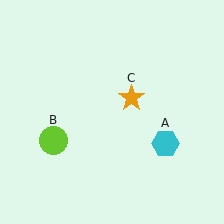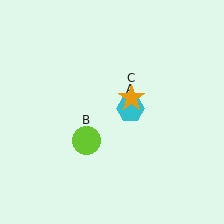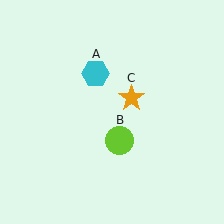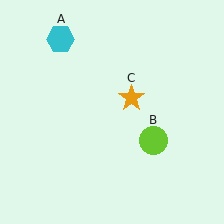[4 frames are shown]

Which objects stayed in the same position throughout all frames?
Orange star (object C) remained stationary.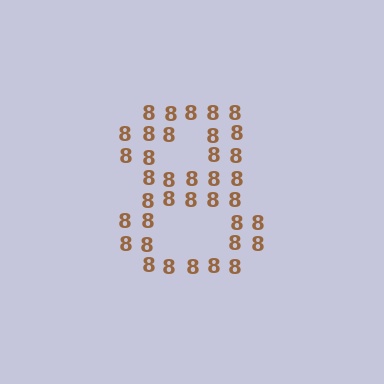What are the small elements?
The small elements are digit 8's.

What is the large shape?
The large shape is the digit 8.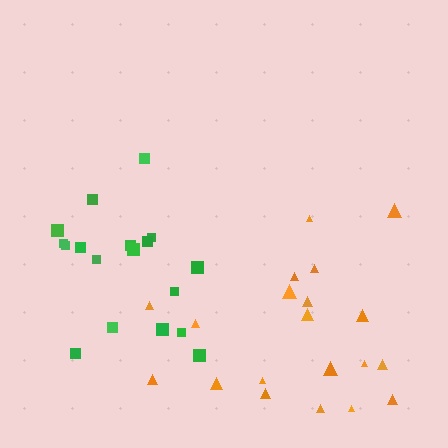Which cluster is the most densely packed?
Green.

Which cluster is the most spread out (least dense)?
Orange.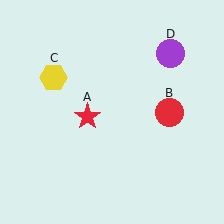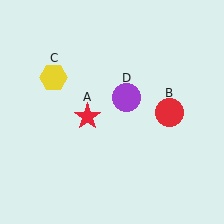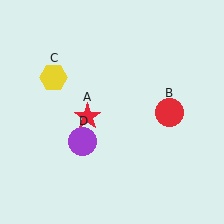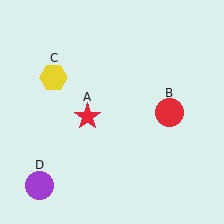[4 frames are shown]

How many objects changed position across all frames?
1 object changed position: purple circle (object D).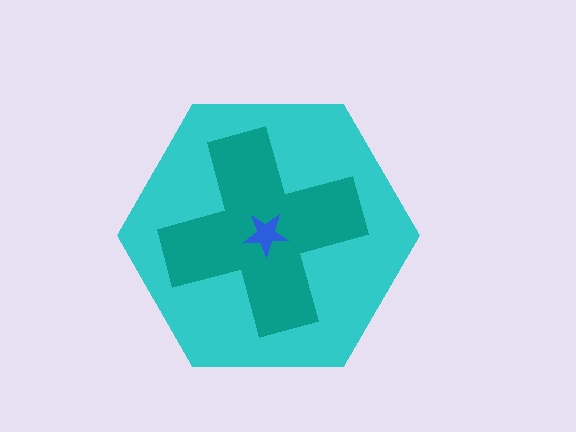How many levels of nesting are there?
3.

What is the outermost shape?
The cyan hexagon.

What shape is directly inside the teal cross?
The blue star.